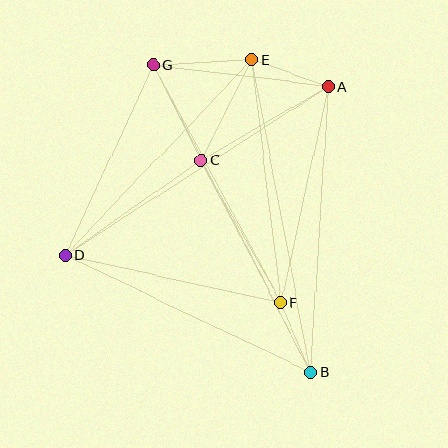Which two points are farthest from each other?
Points B and G are farthest from each other.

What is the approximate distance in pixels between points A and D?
The distance between A and D is approximately 313 pixels.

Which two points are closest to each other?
Points B and F are closest to each other.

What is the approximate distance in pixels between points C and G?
The distance between C and G is approximately 106 pixels.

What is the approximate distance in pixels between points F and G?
The distance between F and G is approximately 270 pixels.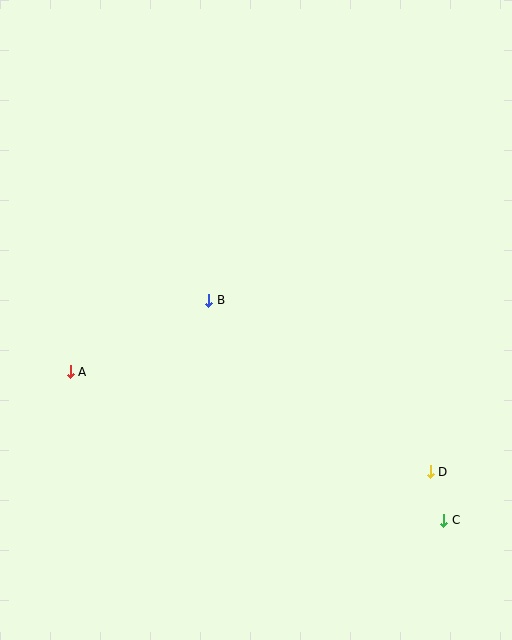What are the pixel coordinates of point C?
Point C is at (444, 520).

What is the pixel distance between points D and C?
The distance between D and C is 50 pixels.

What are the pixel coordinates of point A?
Point A is at (70, 372).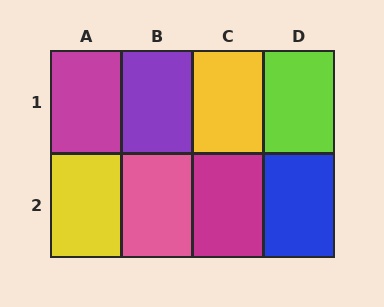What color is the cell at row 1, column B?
Purple.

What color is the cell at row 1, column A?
Magenta.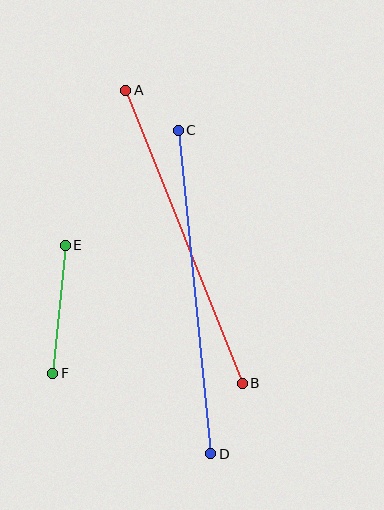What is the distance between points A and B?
The distance is approximately 315 pixels.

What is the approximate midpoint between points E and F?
The midpoint is at approximately (59, 309) pixels.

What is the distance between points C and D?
The distance is approximately 325 pixels.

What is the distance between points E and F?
The distance is approximately 128 pixels.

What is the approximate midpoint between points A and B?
The midpoint is at approximately (184, 237) pixels.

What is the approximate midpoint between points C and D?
The midpoint is at approximately (195, 292) pixels.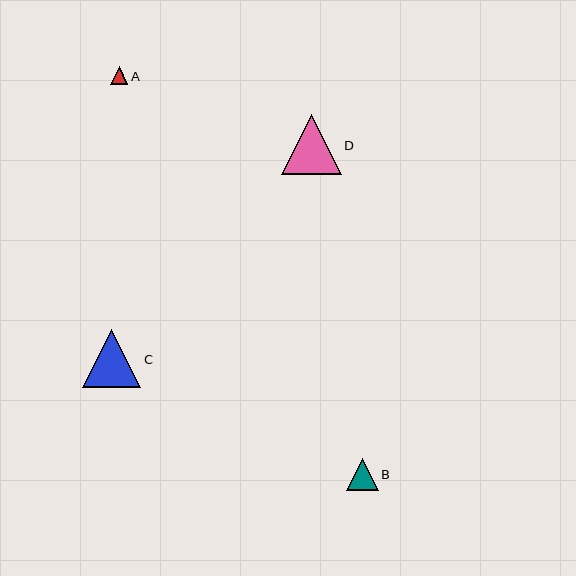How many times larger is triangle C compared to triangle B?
Triangle C is approximately 1.8 times the size of triangle B.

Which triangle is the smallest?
Triangle A is the smallest with a size of approximately 18 pixels.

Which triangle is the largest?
Triangle D is the largest with a size of approximately 60 pixels.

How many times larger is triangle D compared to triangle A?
Triangle D is approximately 3.4 times the size of triangle A.